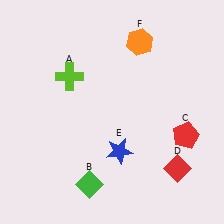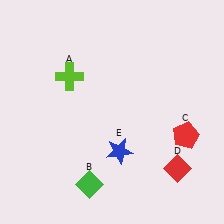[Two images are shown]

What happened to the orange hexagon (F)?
The orange hexagon (F) was removed in Image 2. It was in the top-right area of Image 1.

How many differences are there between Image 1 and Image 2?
There is 1 difference between the two images.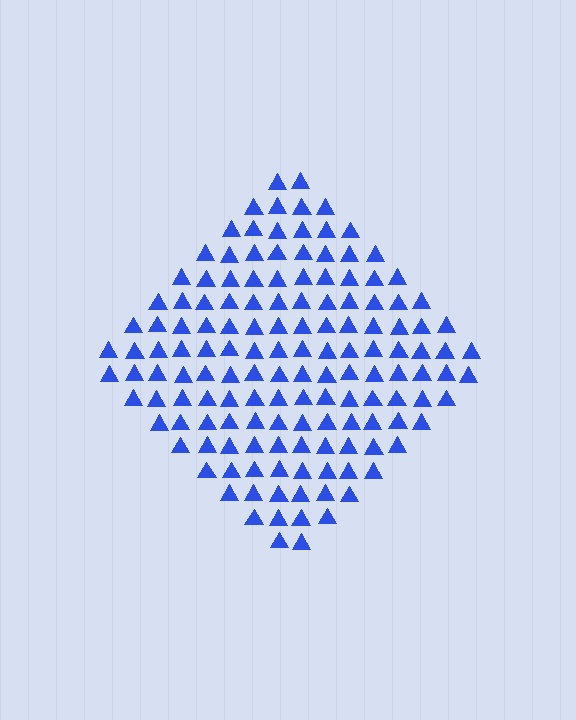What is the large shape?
The large shape is a diamond.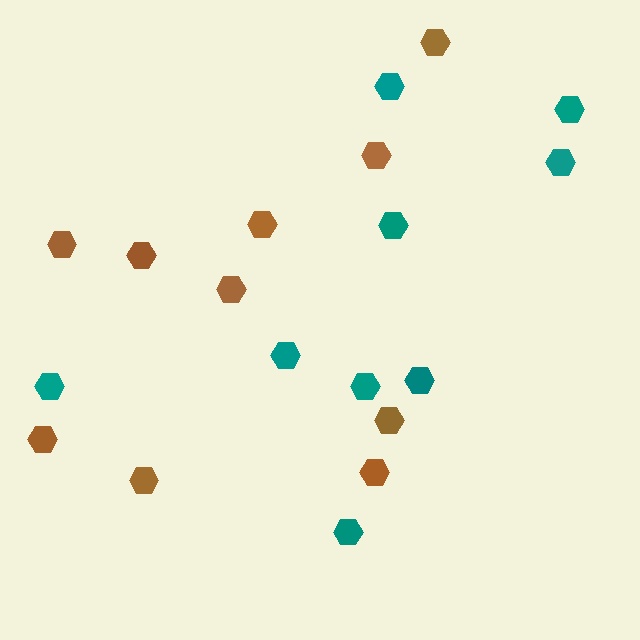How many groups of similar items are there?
There are 2 groups: one group of brown hexagons (10) and one group of teal hexagons (9).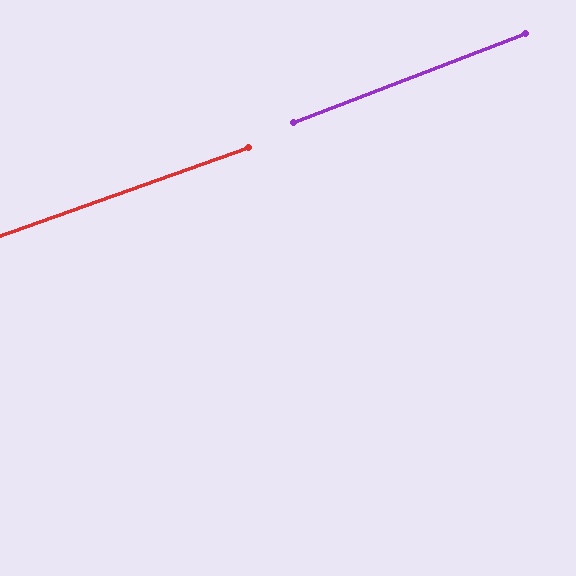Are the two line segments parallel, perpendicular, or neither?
Parallel — their directions differ by only 1.5°.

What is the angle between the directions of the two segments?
Approximately 1 degree.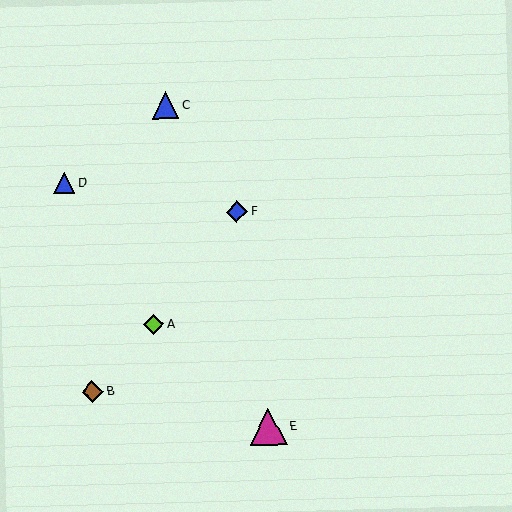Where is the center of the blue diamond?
The center of the blue diamond is at (237, 212).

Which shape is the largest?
The magenta triangle (labeled E) is the largest.